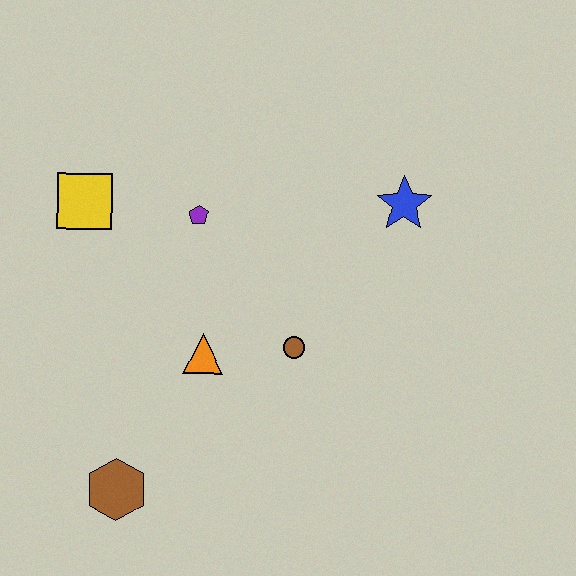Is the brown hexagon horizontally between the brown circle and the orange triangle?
No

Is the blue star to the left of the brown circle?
No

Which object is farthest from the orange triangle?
The blue star is farthest from the orange triangle.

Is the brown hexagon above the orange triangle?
No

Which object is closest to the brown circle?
The orange triangle is closest to the brown circle.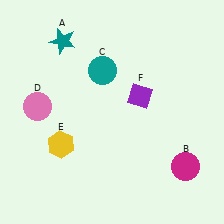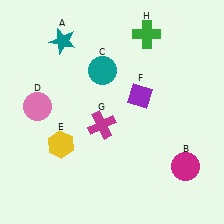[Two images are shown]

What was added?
A magenta cross (G), a green cross (H) were added in Image 2.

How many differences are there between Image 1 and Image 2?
There are 2 differences between the two images.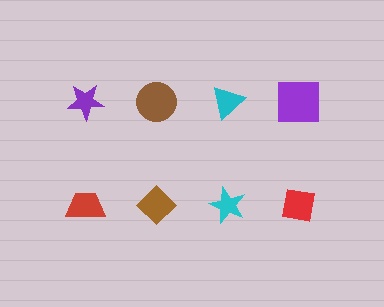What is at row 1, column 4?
A purple square.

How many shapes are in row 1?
4 shapes.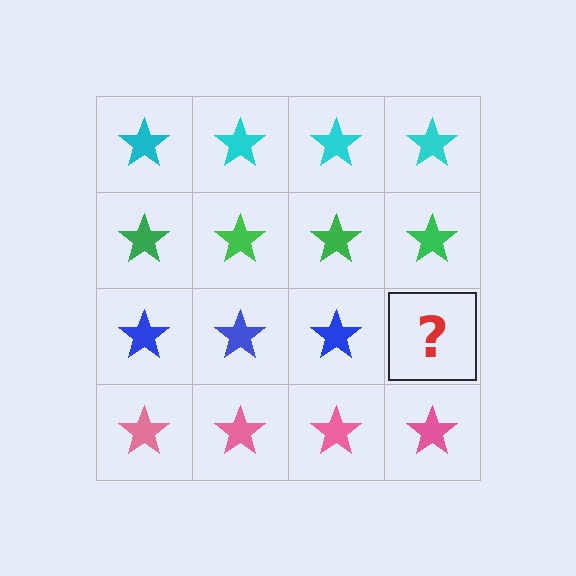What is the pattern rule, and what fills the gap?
The rule is that each row has a consistent color. The gap should be filled with a blue star.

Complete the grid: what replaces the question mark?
The question mark should be replaced with a blue star.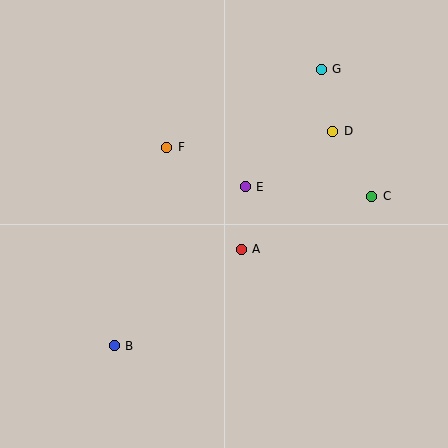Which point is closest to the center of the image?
Point A at (241, 249) is closest to the center.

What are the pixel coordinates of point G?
Point G is at (321, 69).